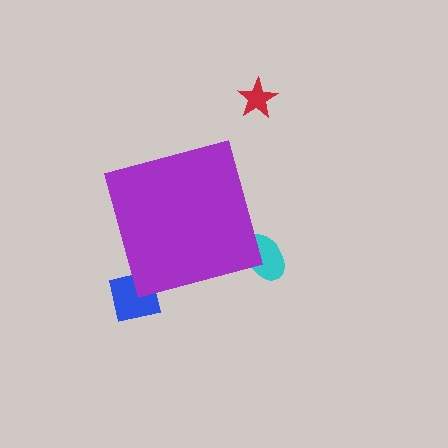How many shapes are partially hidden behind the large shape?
2 shapes are partially hidden.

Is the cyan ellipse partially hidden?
Yes, the cyan ellipse is partially hidden behind the purple square.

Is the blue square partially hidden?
Yes, the blue square is partially hidden behind the purple square.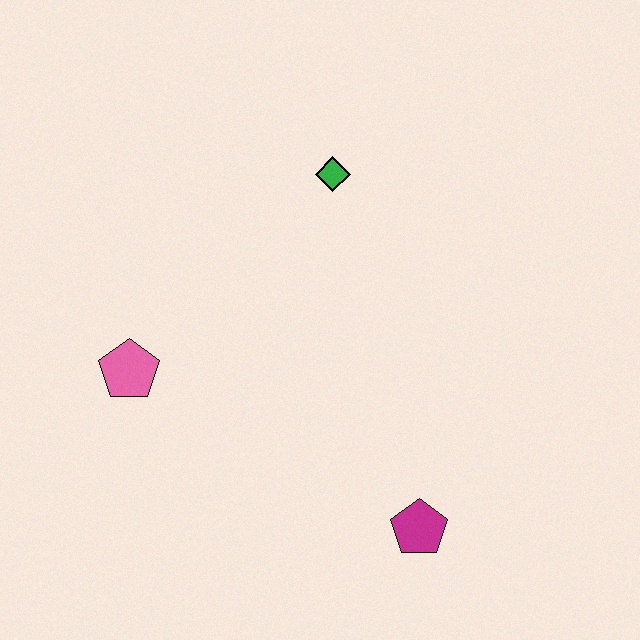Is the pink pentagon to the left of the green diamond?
Yes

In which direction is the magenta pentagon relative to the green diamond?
The magenta pentagon is below the green diamond.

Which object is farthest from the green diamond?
The magenta pentagon is farthest from the green diamond.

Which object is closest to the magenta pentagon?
The pink pentagon is closest to the magenta pentagon.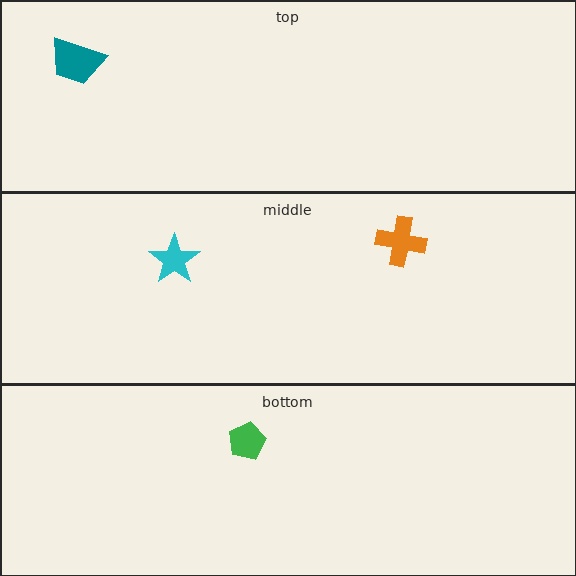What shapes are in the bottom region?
The green pentagon.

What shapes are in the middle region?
The cyan star, the orange cross.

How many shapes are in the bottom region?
1.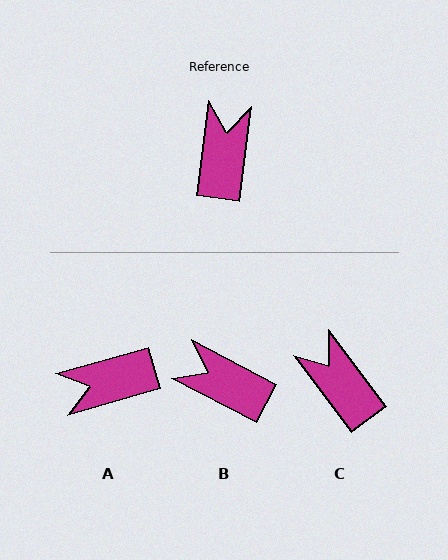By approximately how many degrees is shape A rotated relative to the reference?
Approximately 113 degrees counter-clockwise.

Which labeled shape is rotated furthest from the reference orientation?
A, about 113 degrees away.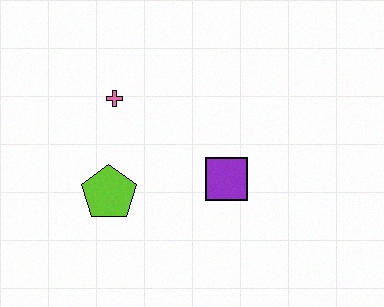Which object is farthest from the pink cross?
The purple square is farthest from the pink cross.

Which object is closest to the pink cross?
The lime pentagon is closest to the pink cross.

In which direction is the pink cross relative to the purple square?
The pink cross is to the left of the purple square.